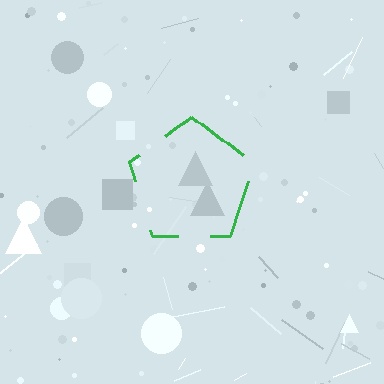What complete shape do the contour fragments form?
The contour fragments form a pentagon.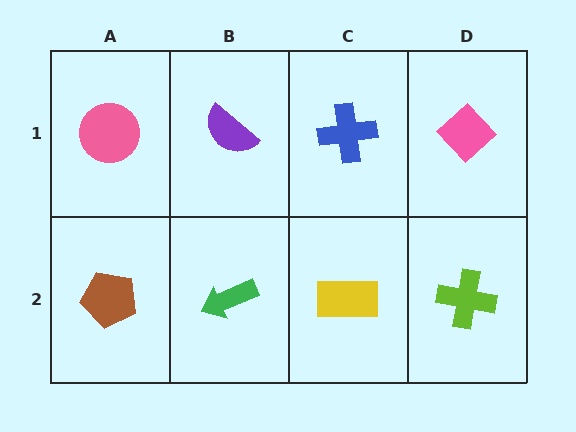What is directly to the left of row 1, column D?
A blue cross.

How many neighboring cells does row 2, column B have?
3.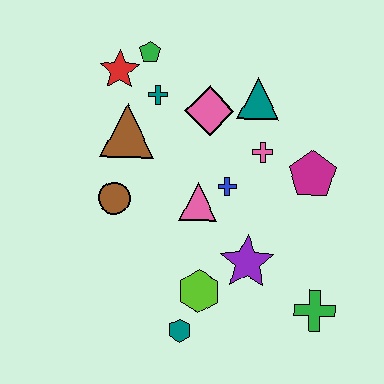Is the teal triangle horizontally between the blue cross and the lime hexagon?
No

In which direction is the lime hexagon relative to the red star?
The lime hexagon is below the red star.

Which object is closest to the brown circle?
The brown triangle is closest to the brown circle.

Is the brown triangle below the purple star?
No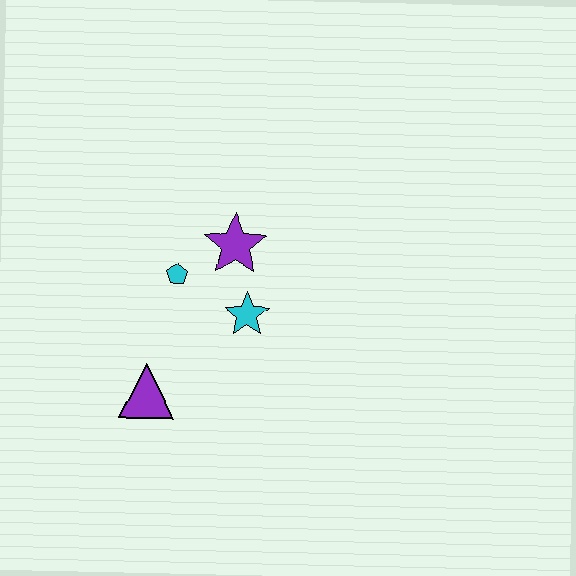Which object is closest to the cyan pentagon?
The purple star is closest to the cyan pentagon.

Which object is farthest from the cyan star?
The purple triangle is farthest from the cyan star.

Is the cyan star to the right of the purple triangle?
Yes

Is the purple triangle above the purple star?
No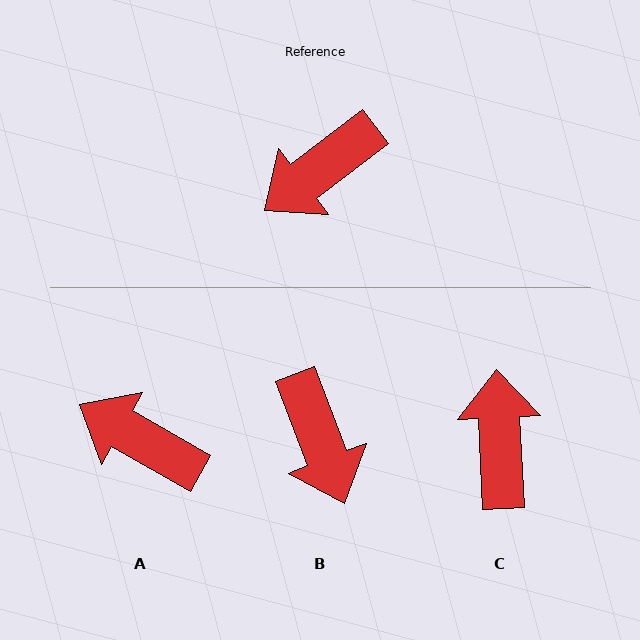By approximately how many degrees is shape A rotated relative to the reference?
Approximately 67 degrees clockwise.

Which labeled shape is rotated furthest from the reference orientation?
C, about 125 degrees away.